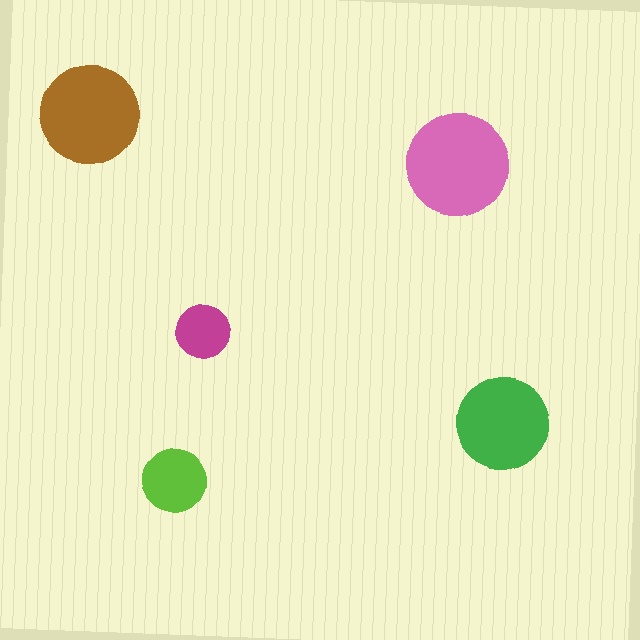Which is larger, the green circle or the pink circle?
The pink one.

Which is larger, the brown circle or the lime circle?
The brown one.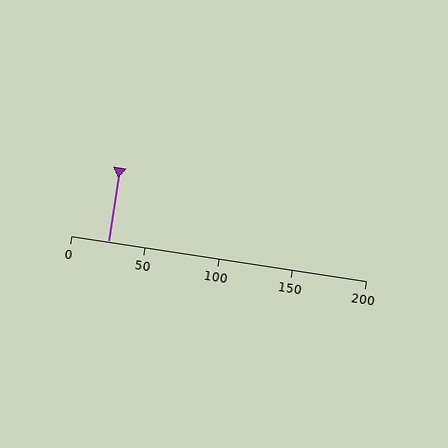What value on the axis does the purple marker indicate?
The marker indicates approximately 25.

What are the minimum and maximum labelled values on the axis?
The axis runs from 0 to 200.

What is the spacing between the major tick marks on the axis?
The major ticks are spaced 50 apart.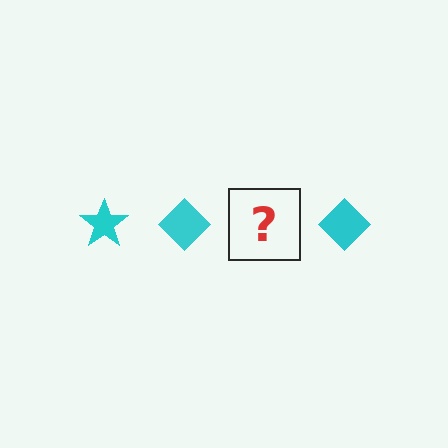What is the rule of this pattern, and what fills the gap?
The rule is that the pattern cycles through star, diamond shapes in cyan. The gap should be filled with a cyan star.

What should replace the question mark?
The question mark should be replaced with a cyan star.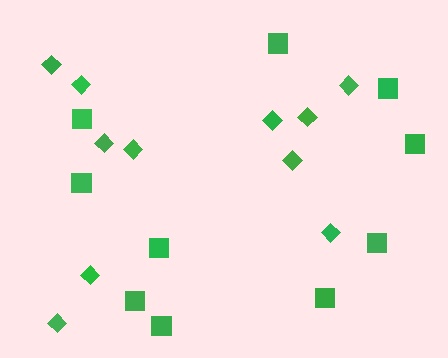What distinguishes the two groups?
There are 2 groups: one group of diamonds (11) and one group of squares (10).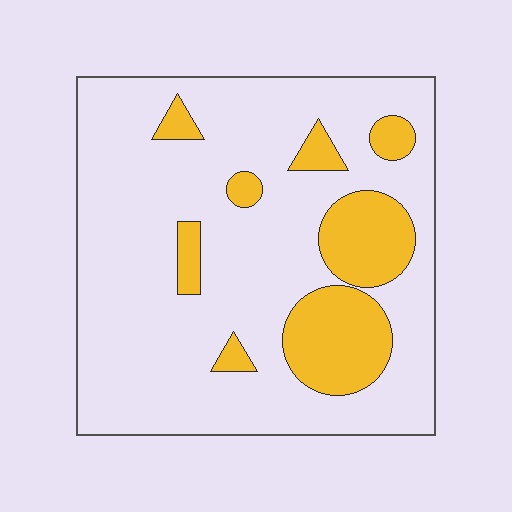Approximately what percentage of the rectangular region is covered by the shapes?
Approximately 20%.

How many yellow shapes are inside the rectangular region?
8.